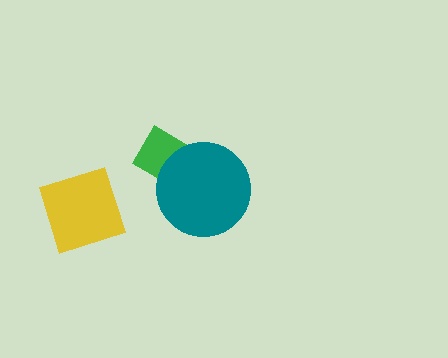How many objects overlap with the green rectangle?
1 object overlaps with the green rectangle.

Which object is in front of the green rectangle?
The teal circle is in front of the green rectangle.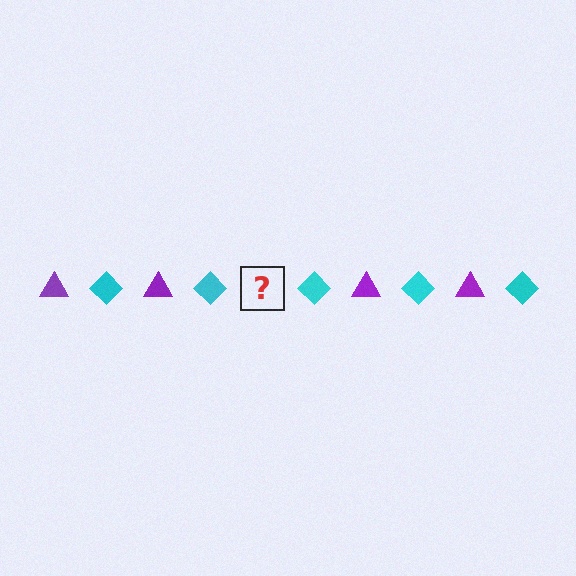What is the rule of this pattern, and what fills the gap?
The rule is that the pattern alternates between purple triangle and cyan diamond. The gap should be filled with a purple triangle.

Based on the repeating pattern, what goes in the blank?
The blank should be a purple triangle.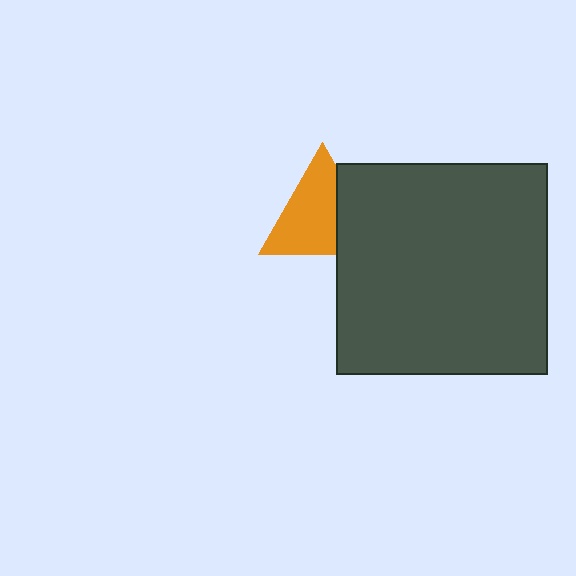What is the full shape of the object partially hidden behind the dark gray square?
The partially hidden object is an orange triangle.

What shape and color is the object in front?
The object in front is a dark gray square.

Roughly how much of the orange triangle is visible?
Most of it is visible (roughly 68%).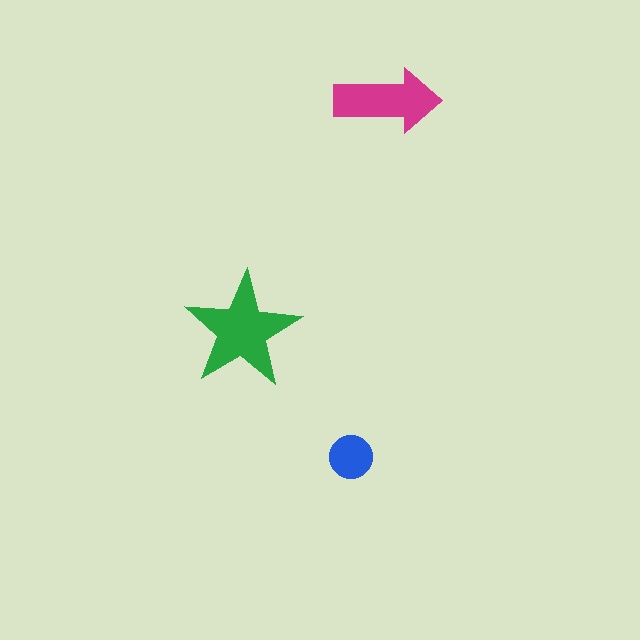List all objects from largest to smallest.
The green star, the magenta arrow, the blue circle.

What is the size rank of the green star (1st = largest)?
1st.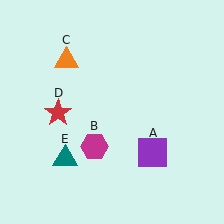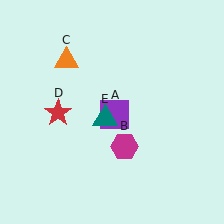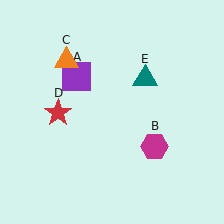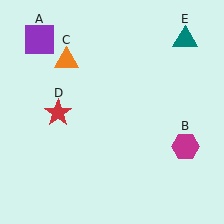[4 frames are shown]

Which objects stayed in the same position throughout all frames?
Orange triangle (object C) and red star (object D) remained stationary.